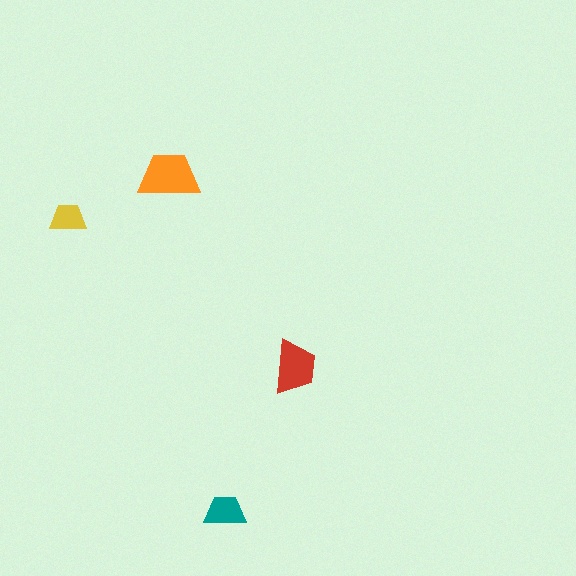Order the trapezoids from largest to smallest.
the orange one, the red one, the teal one, the yellow one.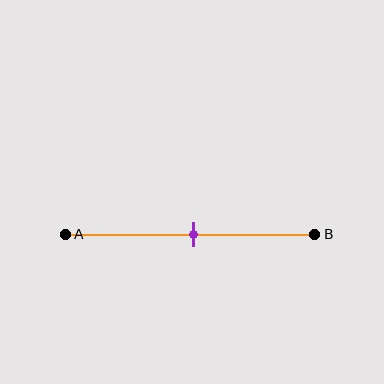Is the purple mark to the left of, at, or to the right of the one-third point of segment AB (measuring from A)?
The purple mark is to the right of the one-third point of segment AB.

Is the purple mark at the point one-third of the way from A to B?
No, the mark is at about 50% from A, not at the 33% one-third point.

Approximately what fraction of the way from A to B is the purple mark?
The purple mark is approximately 50% of the way from A to B.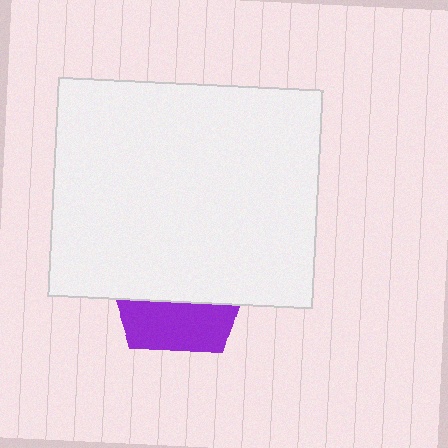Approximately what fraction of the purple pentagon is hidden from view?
Roughly 65% of the purple pentagon is hidden behind the white rectangle.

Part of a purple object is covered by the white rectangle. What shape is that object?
It is a pentagon.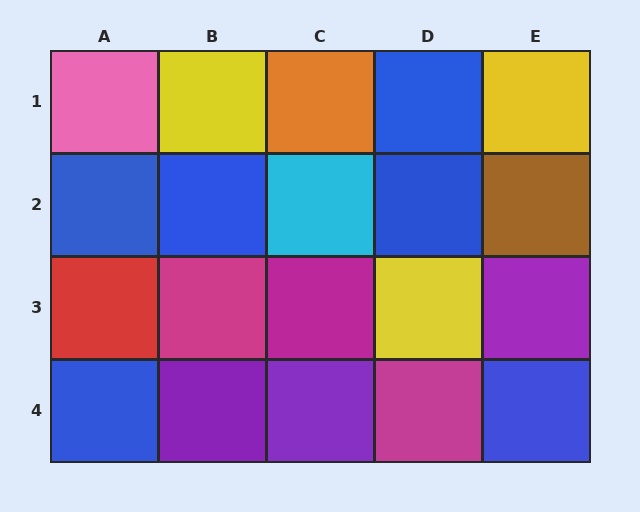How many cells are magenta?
3 cells are magenta.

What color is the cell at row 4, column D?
Magenta.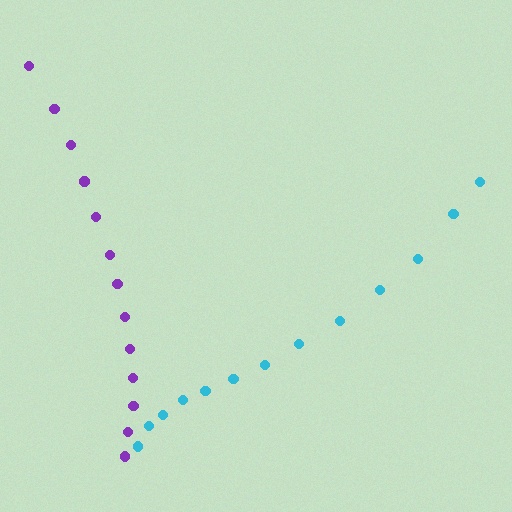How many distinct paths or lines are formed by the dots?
There are 2 distinct paths.